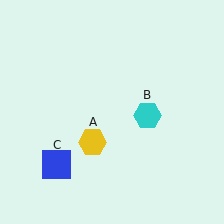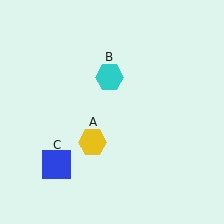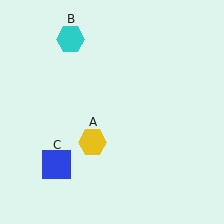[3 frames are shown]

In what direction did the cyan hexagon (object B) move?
The cyan hexagon (object B) moved up and to the left.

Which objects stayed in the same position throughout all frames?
Yellow hexagon (object A) and blue square (object C) remained stationary.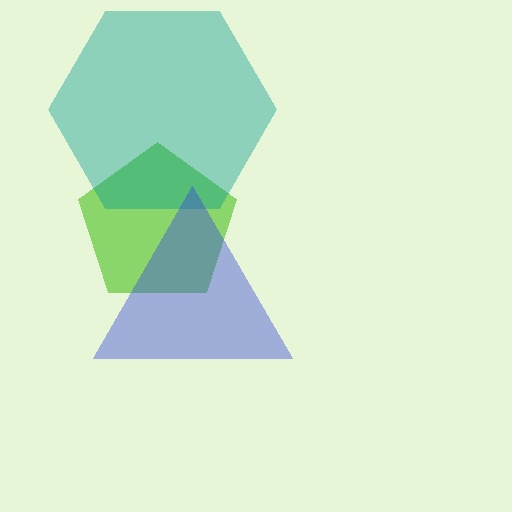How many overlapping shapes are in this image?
There are 3 overlapping shapes in the image.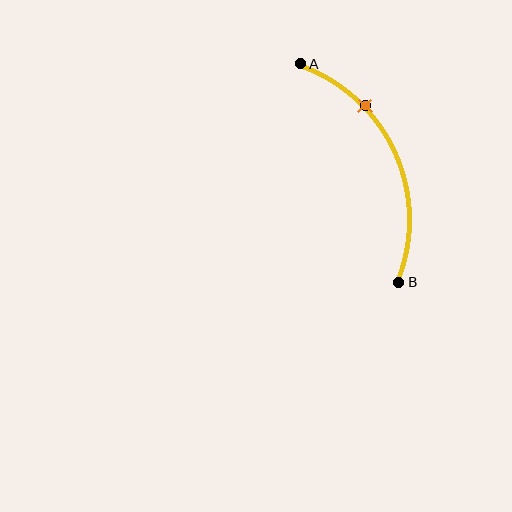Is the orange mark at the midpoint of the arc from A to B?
No. The orange mark lies on the arc but is closer to endpoint A. The arc midpoint would be at the point on the curve equidistant along the arc from both A and B.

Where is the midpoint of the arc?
The arc midpoint is the point on the curve farthest from the straight line joining A and B. It sits to the right of that line.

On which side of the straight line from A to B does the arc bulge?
The arc bulges to the right of the straight line connecting A and B.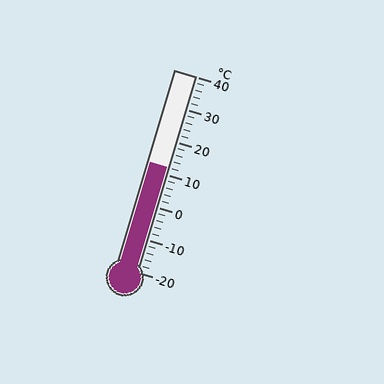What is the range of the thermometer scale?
The thermometer scale ranges from -20°C to 40°C.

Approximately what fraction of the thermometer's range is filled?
The thermometer is filled to approximately 55% of its range.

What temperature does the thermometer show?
The thermometer shows approximately 12°C.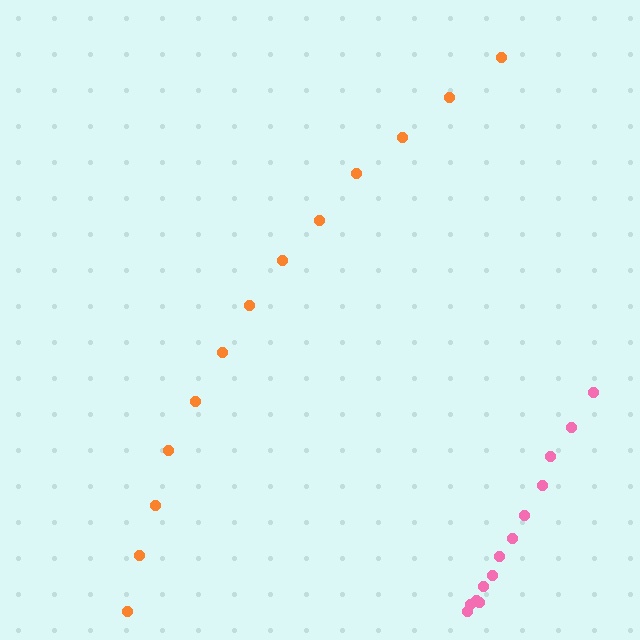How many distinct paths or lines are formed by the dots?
There are 2 distinct paths.